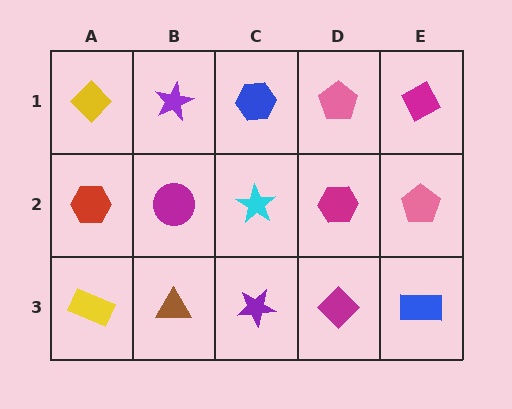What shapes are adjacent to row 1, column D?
A magenta hexagon (row 2, column D), a blue hexagon (row 1, column C), a magenta diamond (row 1, column E).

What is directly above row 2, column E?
A magenta diamond.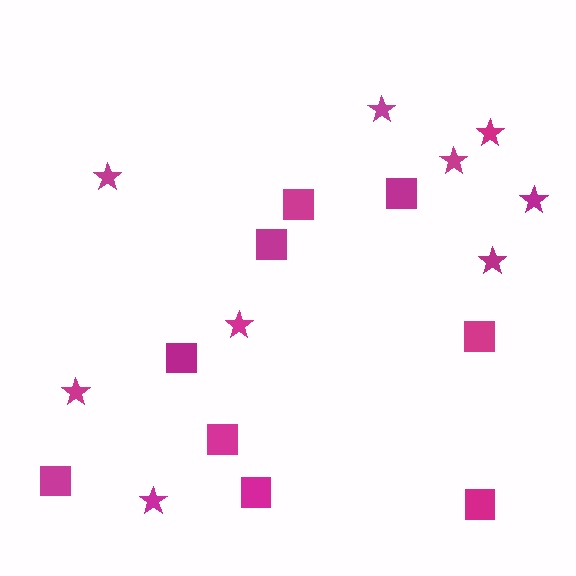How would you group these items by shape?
There are 2 groups: one group of stars (9) and one group of squares (9).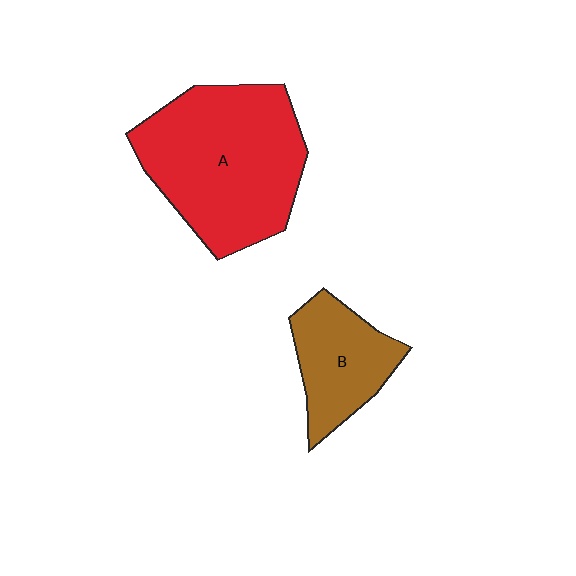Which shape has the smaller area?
Shape B (brown).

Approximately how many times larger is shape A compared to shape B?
Approximately 2.1 times.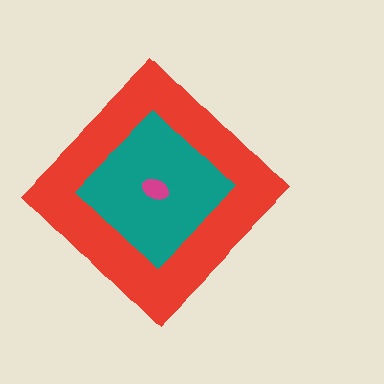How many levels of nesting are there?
3.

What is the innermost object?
The magenta ellipse.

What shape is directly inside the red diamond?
The teal diamond.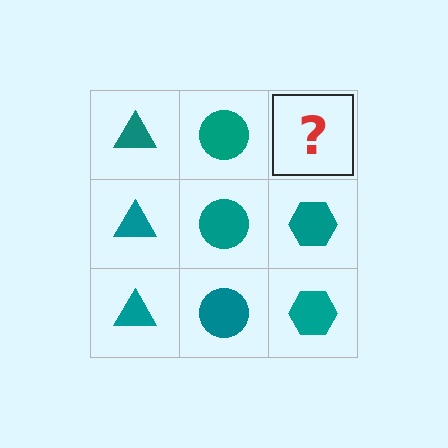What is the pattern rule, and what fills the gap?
The rule is that each column has a consistent shape. The gap should be filled with a teal hexagon.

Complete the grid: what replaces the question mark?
The question mark should be replaced with a teal hexagon.